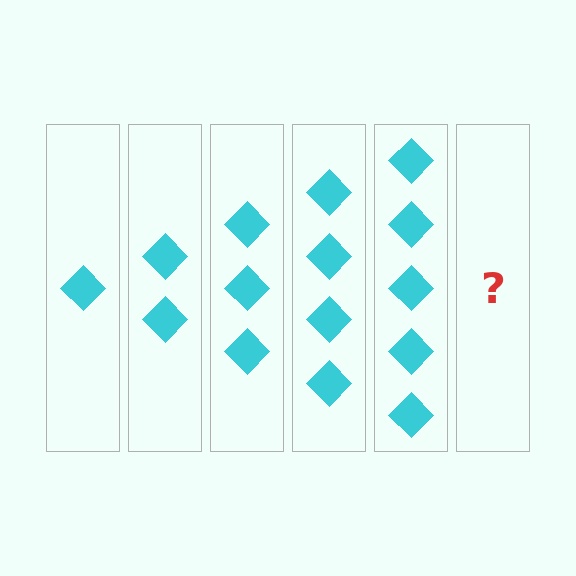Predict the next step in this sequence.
The next step is 6 diamonds.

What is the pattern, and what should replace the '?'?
The pattern is that each step adds one more diamond. The '?' should be 6 diamonds.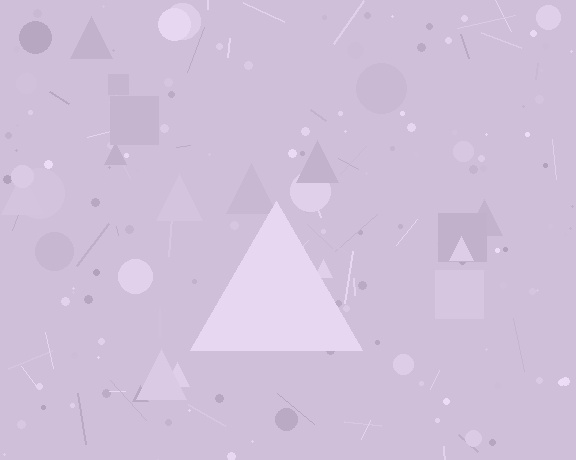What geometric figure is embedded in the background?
A triangle is embedded in the background.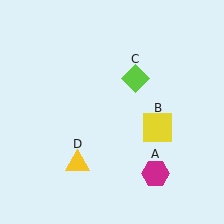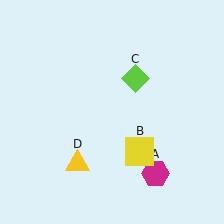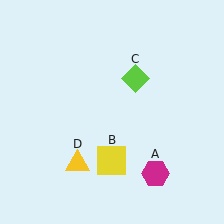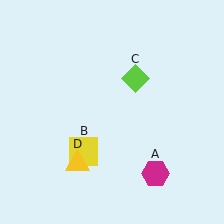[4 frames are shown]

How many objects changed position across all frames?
1 object changed position: yellow square (object B).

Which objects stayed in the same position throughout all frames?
Magenta hexagon (object A) and lime diamond (object C) and yellow triangle (object D) remained stationary.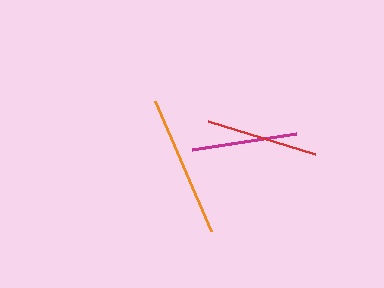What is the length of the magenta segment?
The magenta segment is approximately 104 pixels long.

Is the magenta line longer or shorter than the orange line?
The orange line is longer than the magenta line.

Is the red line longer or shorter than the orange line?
The orange line is longer than the red line.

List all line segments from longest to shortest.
From longest to shortest: orange, red, magenta.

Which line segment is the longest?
The orange line is the longest at approximately 141 pixels.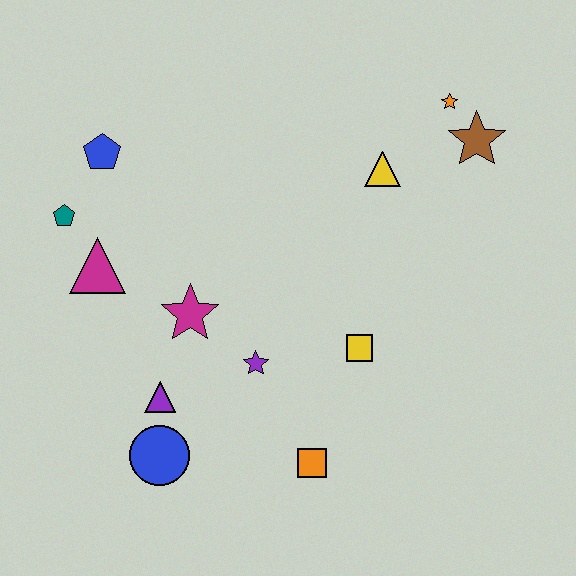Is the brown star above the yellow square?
Yes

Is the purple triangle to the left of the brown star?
Yes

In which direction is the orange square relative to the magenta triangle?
The orange square is to the right of the magenta triangle.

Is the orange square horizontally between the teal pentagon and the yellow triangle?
Yes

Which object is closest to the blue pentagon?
The teal pentagon is closest to the blue pentagon.